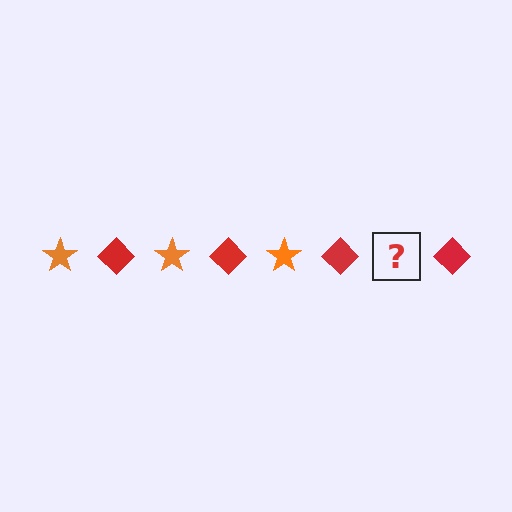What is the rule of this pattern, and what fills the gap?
The rule is that the pattern alternates between orange star and red diamond. The gap should be filled with an orange star.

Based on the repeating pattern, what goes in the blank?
The blank should be an orange star.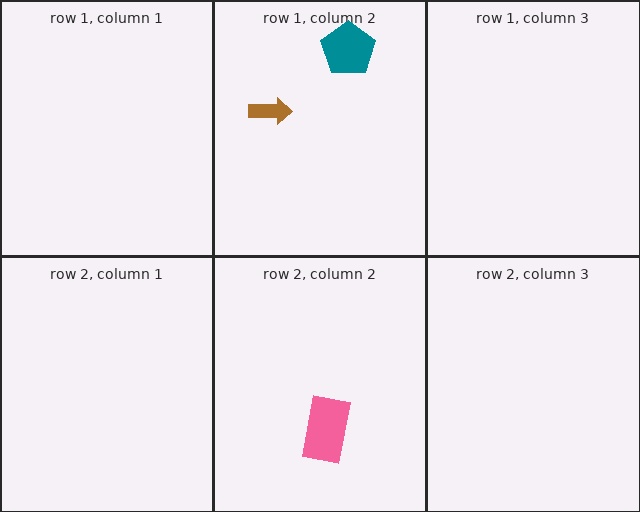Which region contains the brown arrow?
The row 1, column 2 region.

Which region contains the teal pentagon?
The row 1, column 2 region.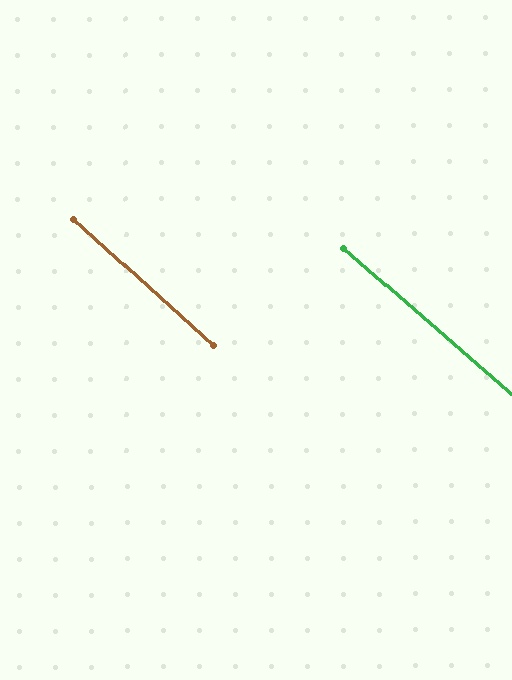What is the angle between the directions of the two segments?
Approximately 1 degree.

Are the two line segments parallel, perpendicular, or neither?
Parallel — their directions differ by only 1.1°.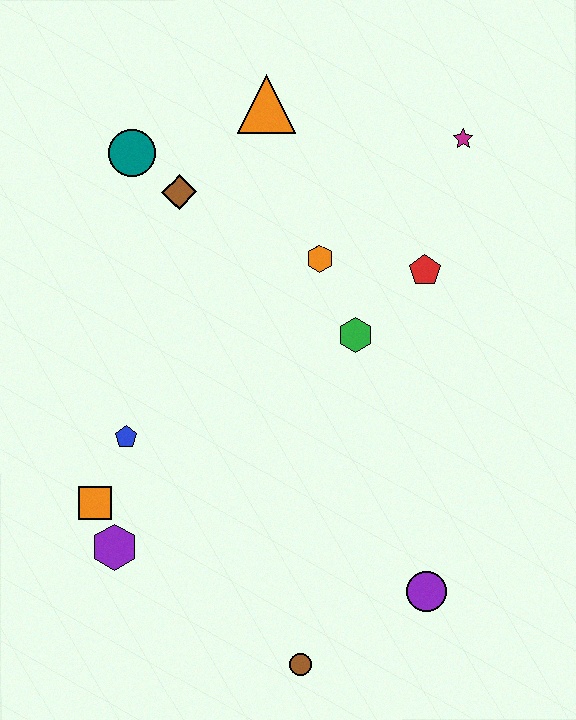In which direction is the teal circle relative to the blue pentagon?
The teal circle is above the blue pentagon.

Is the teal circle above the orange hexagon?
Yes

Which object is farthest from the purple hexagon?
The magenta star is farthest from the purple hexagon.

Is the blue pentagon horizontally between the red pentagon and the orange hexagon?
No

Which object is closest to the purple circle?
The brown circle is closest to the purple circle.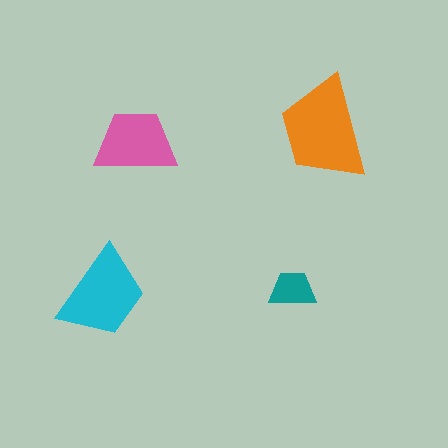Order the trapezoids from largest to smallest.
the orange one, the cyan one, the pink one, the teal one.